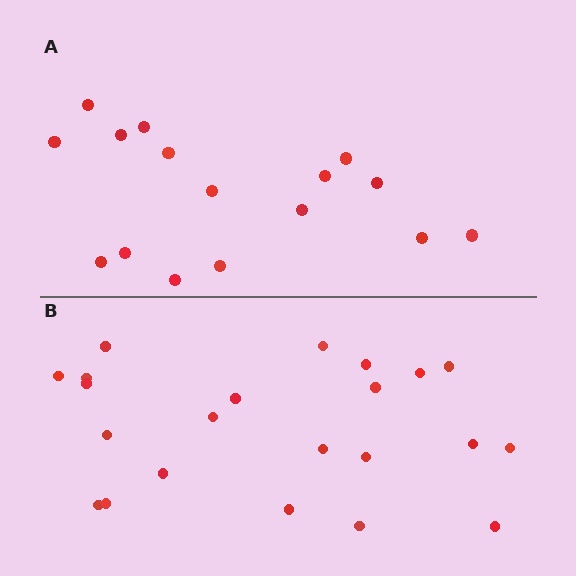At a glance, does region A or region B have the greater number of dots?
Region B (the bottom region) has more dots.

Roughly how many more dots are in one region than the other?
Region B has about 6 more dots than region A.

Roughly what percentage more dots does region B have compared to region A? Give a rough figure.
About 40% more.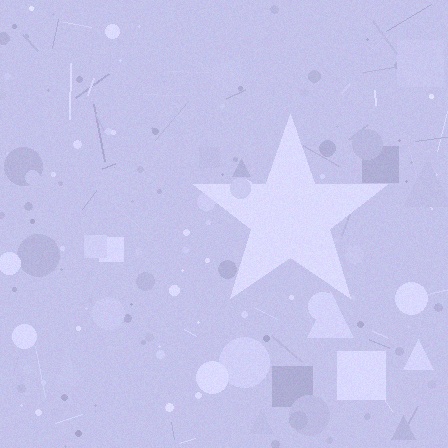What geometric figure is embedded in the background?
A star is embedded in the background.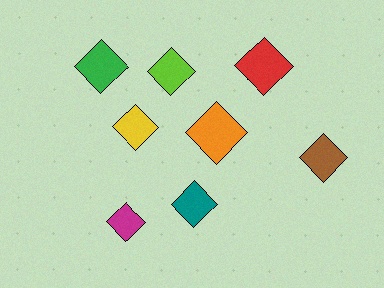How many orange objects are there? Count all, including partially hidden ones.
There is 1 orange object.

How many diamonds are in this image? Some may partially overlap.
There are 8 diamonds.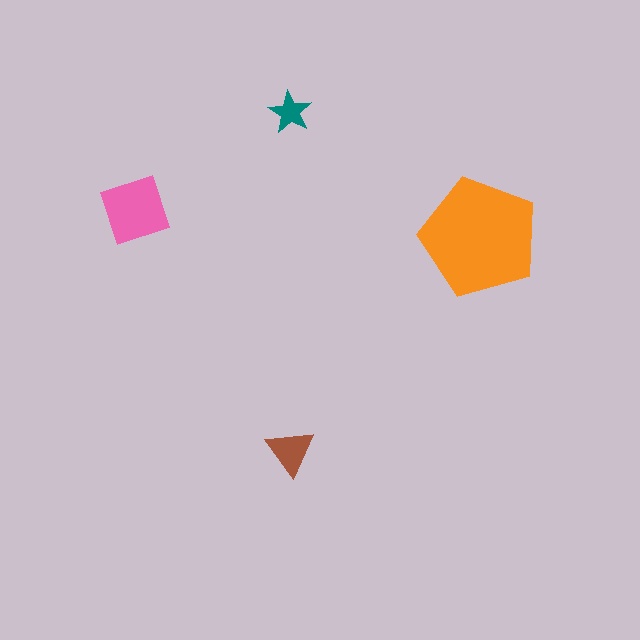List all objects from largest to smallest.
The orange pentagon, the pink square, the brown triangle, the teal star.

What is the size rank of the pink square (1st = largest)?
2nd.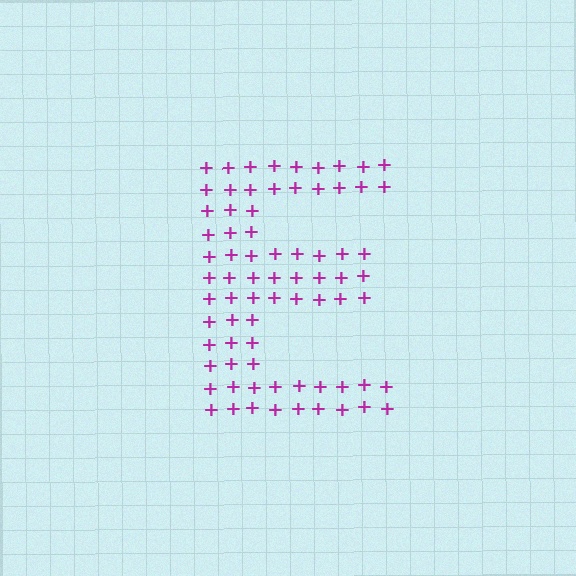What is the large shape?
The large shape is the letter E.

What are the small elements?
The small elements are plus signs.